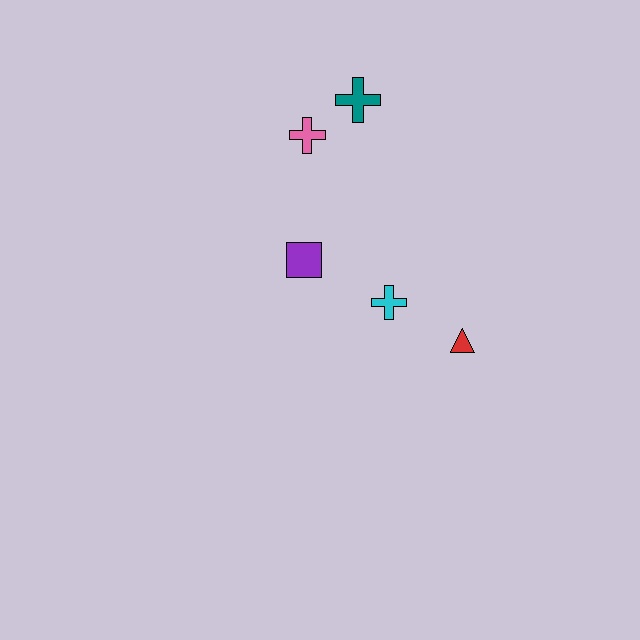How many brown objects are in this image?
There are no brown objects.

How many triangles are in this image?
There is 1 triangle.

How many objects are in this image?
There are 5 objects.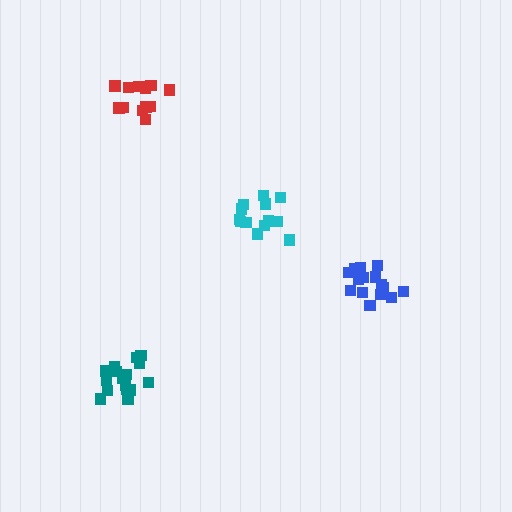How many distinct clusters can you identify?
There are 4 distinct clusters.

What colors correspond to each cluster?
The clusters are colored: teal, cyan, blue, red.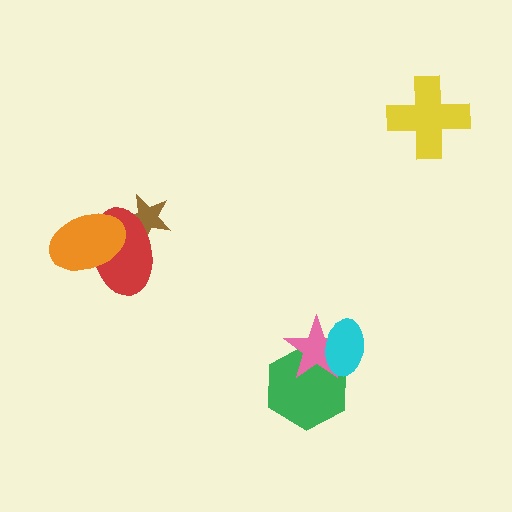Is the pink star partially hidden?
Yes, it is partially covered by another shape.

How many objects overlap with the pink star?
2 objects overlap with the pink star.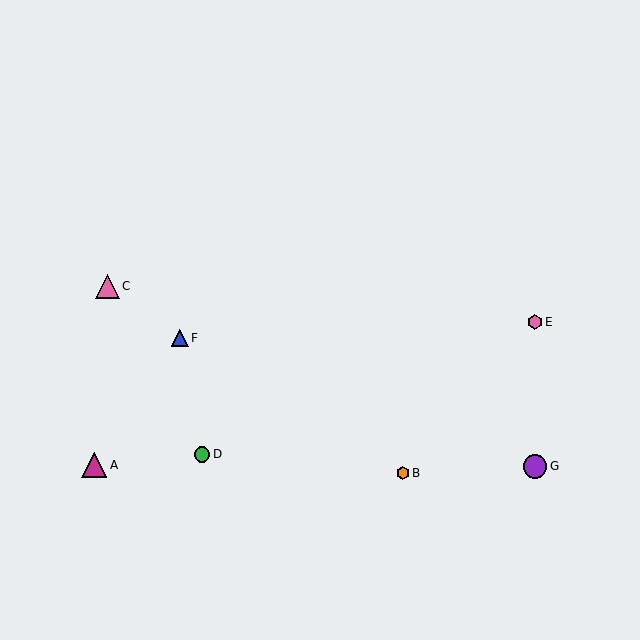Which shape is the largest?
The magenta triangle (labeled A) is the largest.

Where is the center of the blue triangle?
The center of the blue triangle is at (180, 338).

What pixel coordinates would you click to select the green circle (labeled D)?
Click at (202, 454) to select the green circle D.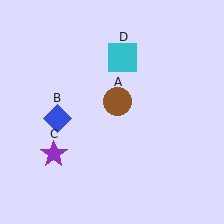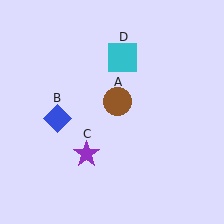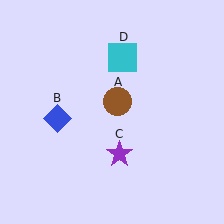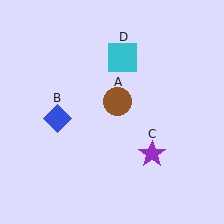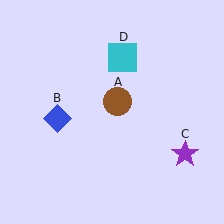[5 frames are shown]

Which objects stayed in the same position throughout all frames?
Brown circle (object A) and blue diamond (object B) and cyan square (object D) remained stationary.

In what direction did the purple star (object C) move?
The purple star (object C) moved right.